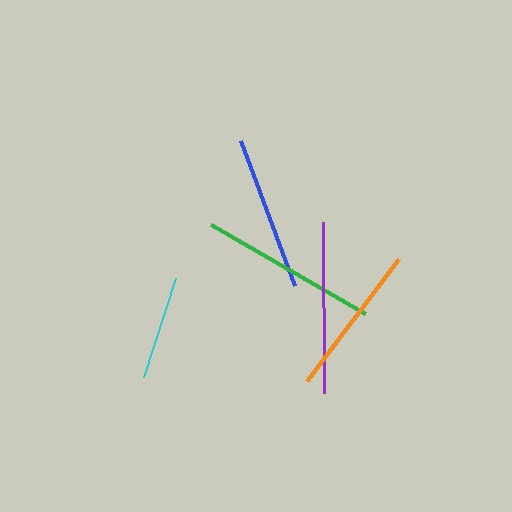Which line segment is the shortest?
The cyan line is the shortest at approximately 104 pixels.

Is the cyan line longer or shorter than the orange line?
The orange line is longer than the cyan line.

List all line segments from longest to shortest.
From longest to shortest: green, purple, blue, orange, cyan.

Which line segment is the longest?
The green line is the longest at approximately 177 pixels.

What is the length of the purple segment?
The purple segment is approximately 171 pixels long.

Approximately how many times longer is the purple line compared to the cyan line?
The purple line is approximately 1.6 times the length of the cyan line.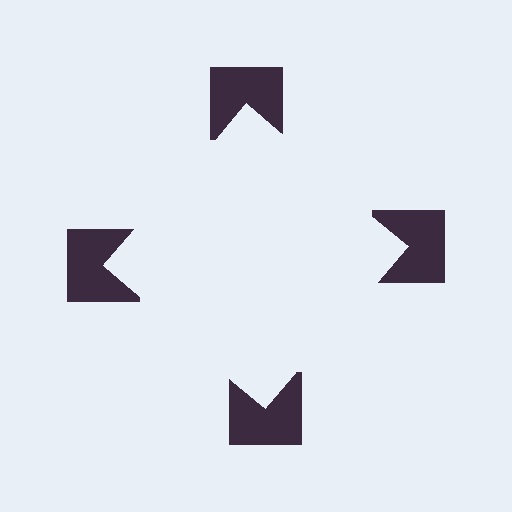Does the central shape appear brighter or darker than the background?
It typically appears slightly brighter than the background, even though no actual brightness change is drawn.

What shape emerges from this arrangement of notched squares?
An illusory square — its edges are inferred from the aligned wedge cuts in the notched squares, not physically drawn.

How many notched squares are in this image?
There are 4 — one at each vertex of the illusory square.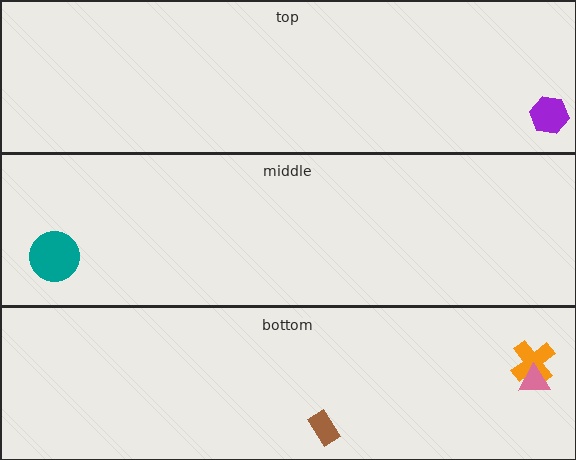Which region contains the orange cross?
The bottom region.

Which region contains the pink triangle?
The bottom region.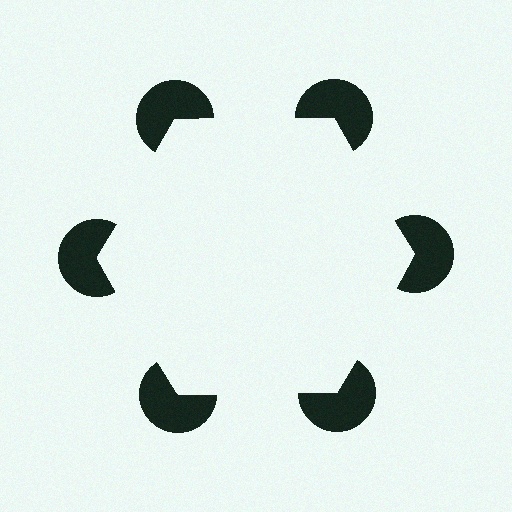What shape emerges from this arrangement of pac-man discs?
An illusory hexagon — its edges are inferred from the aligned wedge cuts in the pac-man discs, not physically drawn.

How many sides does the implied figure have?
6 sides.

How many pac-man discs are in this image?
There are 6 — one at each vertex of the illusory hexagon.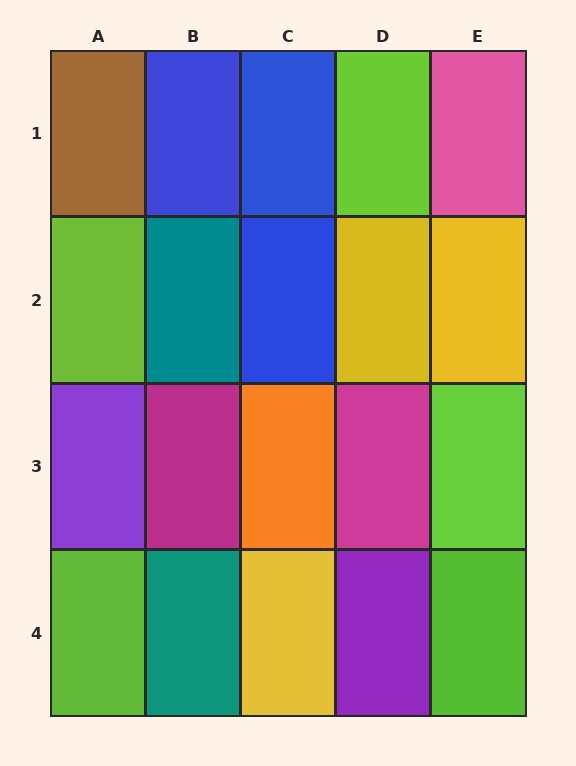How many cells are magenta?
2 cells are magenta.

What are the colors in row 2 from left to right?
Lime, teal, blue, yellow, yellow.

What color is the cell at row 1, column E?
Pink.